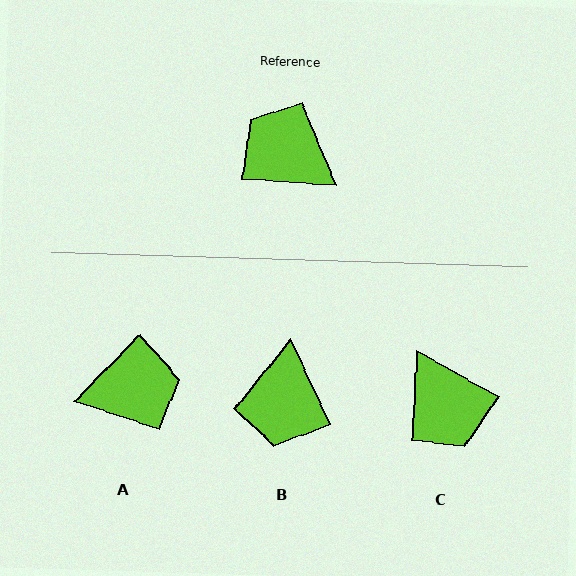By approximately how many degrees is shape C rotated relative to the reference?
Approximately 154 degrees counter-clockwise.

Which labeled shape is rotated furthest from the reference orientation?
C, about 154 degrees away.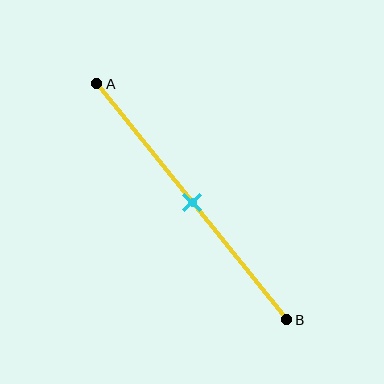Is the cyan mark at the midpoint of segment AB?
Yes, the mark is approximately at the midpoint.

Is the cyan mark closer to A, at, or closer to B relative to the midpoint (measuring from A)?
The cyan mark is approximately at the midpoint of segment AB.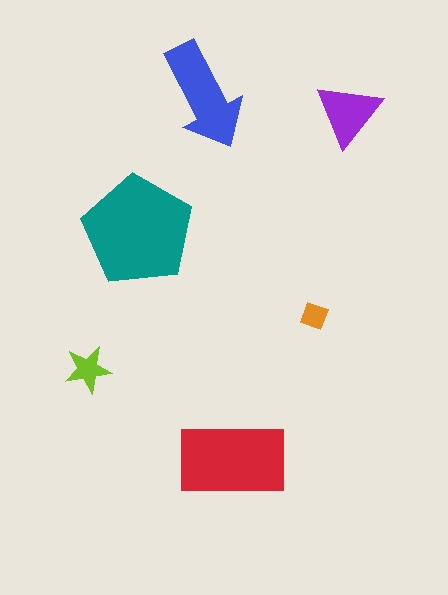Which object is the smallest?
The orange diamond.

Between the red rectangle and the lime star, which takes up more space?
The red rectangle.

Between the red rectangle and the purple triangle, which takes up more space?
The red rectangle.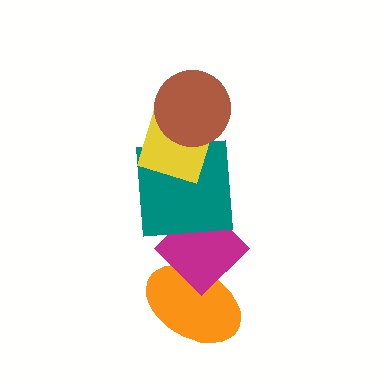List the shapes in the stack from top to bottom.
From top to bottom: the brown circle, the yellow diamond, the teal square, the magenta diamond, the orange ellipse.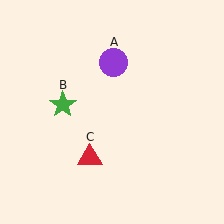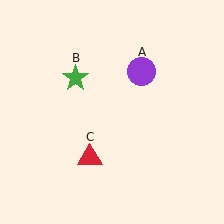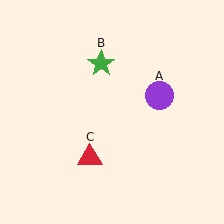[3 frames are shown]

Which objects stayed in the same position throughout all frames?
Red triangle (object C) remained stationary.